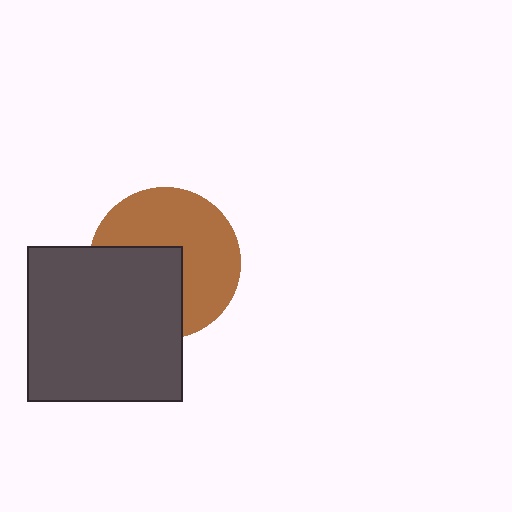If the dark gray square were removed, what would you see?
You would see the complete brown circle.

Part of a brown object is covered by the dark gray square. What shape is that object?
It is a circle.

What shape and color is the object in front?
The object in front is a dark gray square.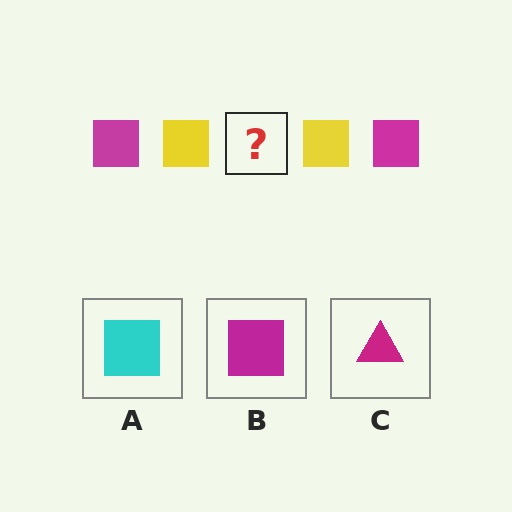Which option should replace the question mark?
Option B.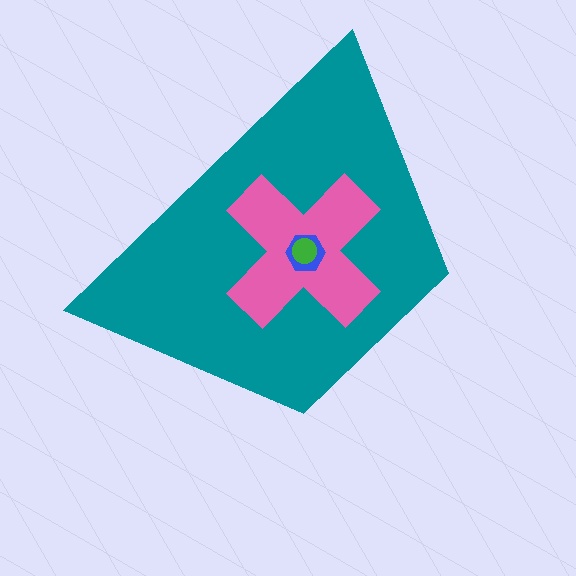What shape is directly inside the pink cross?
The blue hexagon.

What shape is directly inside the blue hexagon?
The green circle.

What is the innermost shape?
The green circle.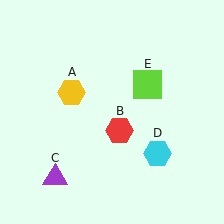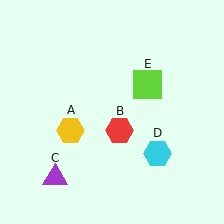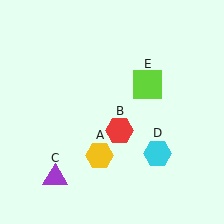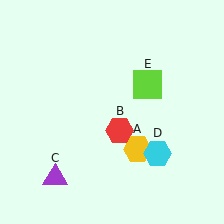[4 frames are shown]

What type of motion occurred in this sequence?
The yellow hexagon (object A) rotated counterclockwise around the center of the scene.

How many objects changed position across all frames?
1 object changed position: yellow hexagon (object A).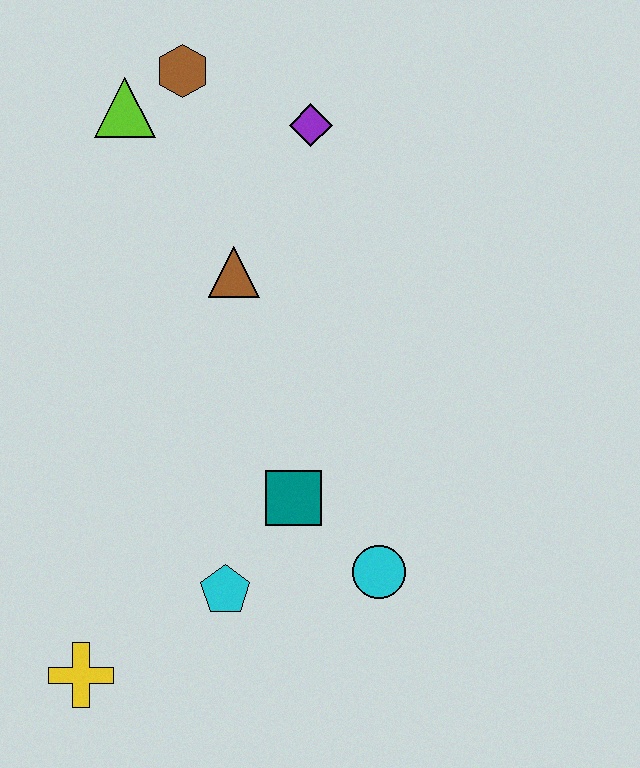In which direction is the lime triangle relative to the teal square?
The lime triangle is above the teal square.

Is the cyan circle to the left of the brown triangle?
No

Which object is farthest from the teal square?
The brown hexagon is farthest from the teal square.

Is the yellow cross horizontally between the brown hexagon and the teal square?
No